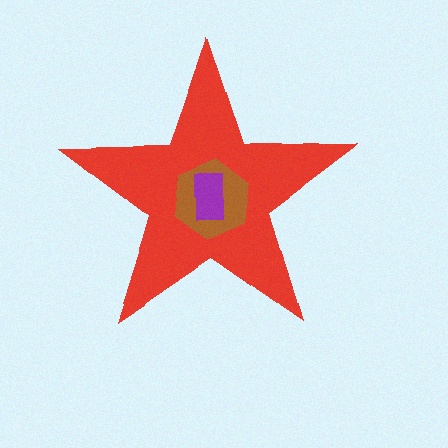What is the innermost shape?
The purple rectangle.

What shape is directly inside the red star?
The brown hexagon.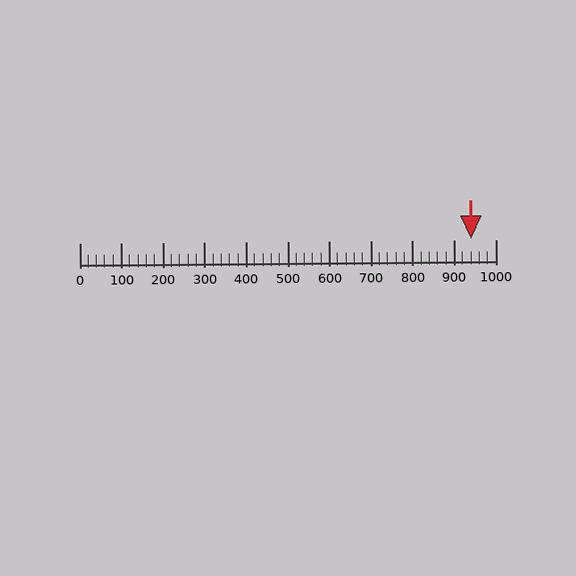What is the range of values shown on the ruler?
The ruler shows values from 0 to 1000.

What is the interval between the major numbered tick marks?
The major tick marks are spaced 100 units apart.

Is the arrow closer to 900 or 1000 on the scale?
The arrow is closer to 900.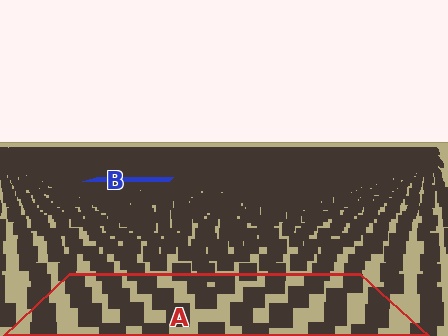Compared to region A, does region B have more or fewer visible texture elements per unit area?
Region B has more texture elements per unit area — they are packed more densely because it is farther away.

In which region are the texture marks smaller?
The texture marks are smaller in region B, because it is farther away.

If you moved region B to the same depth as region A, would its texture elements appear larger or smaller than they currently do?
They would appear larger. At a closer depth, the same texture elements are projected at a bigger on-screen size.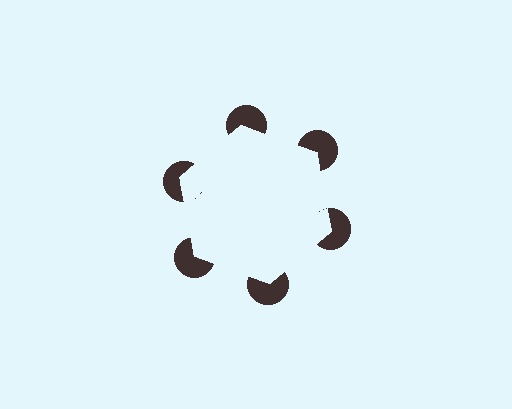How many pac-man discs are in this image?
There are 6 — one at each vertex of the illusory hexagon.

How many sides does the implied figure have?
6 sides.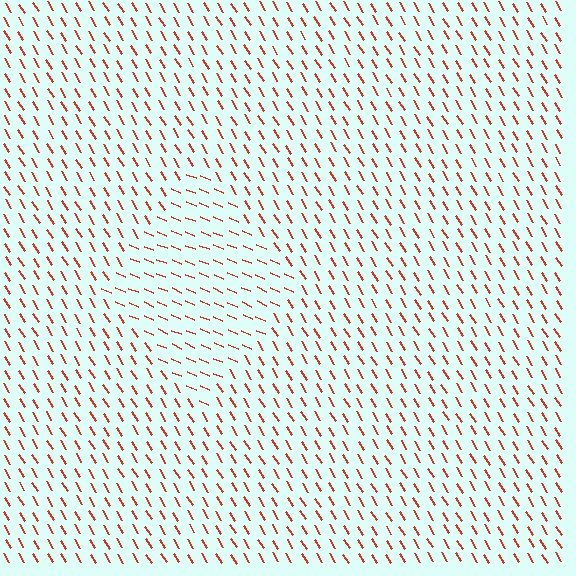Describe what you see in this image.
The image is filled with small red line segments. A diamond region in the image has lines oriented differently from the surrounding lines, creating a visible texture boundary.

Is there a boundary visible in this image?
Yes, there is a texture boundary formed by a change in line orientation.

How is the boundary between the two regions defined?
The boundary is defined purely by a change in line orientation (approximately 36 degrees difference). All lines are the same color and thickness.